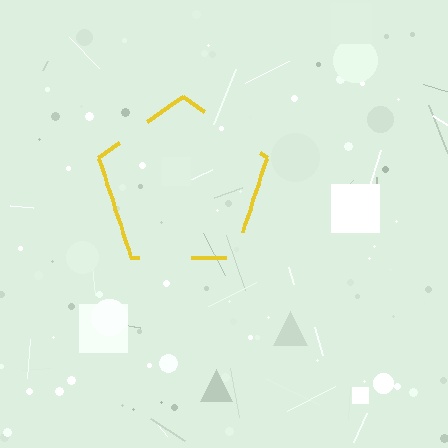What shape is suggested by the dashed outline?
The dashed outline suggests a pentagon.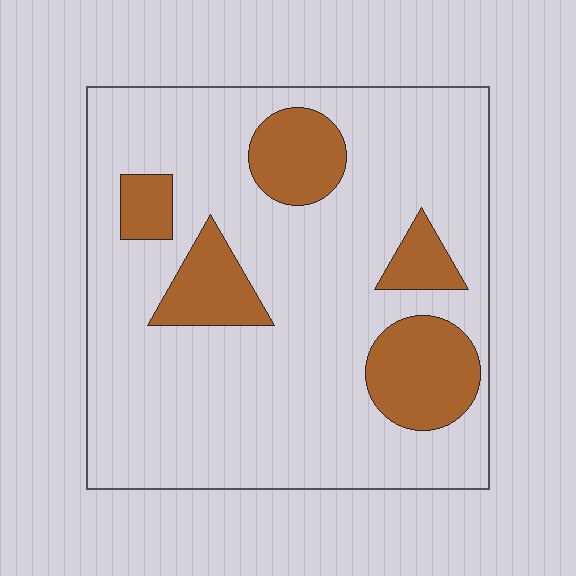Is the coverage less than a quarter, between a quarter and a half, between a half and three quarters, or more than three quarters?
Less than a quarter.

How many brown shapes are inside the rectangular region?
5.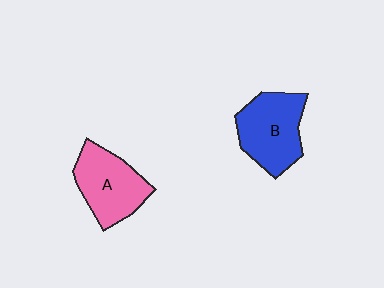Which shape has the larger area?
Shape B (blue).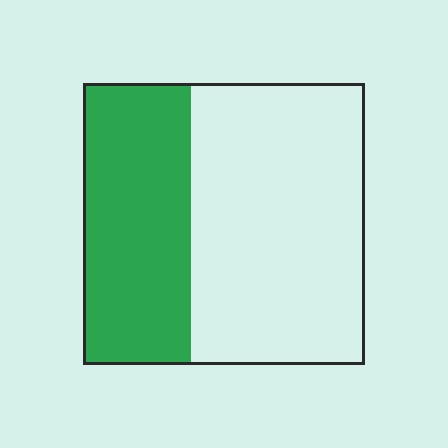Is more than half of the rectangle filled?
No.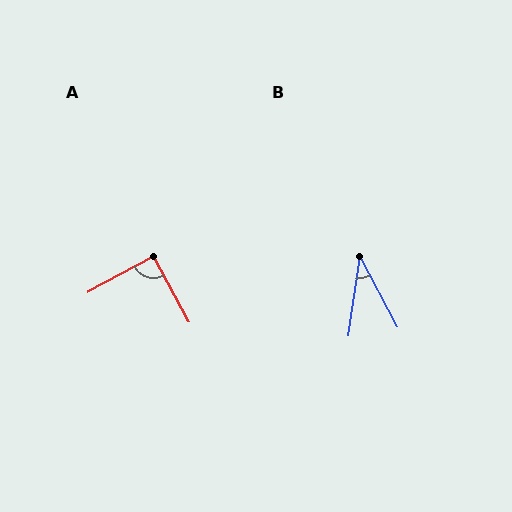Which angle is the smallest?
B, at approximately 36 degrees.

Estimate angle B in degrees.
Approximately 36 degrees.